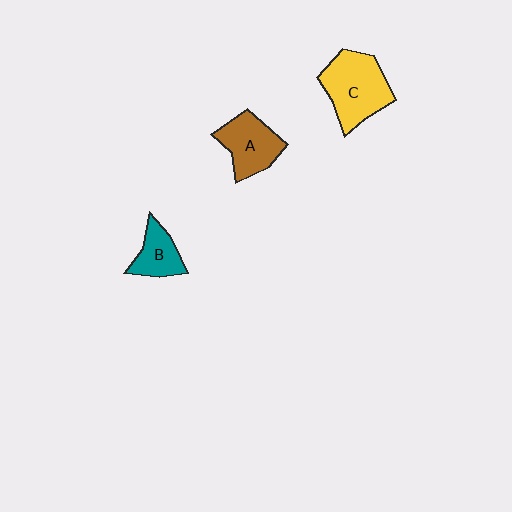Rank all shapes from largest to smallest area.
From largest to smallest: C (yellow), A (brown), B (teal).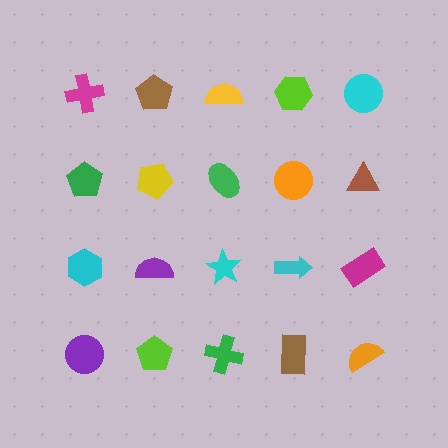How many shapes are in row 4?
5 shapes.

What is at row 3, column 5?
A magenta rectangle.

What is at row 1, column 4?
A lime hexagon.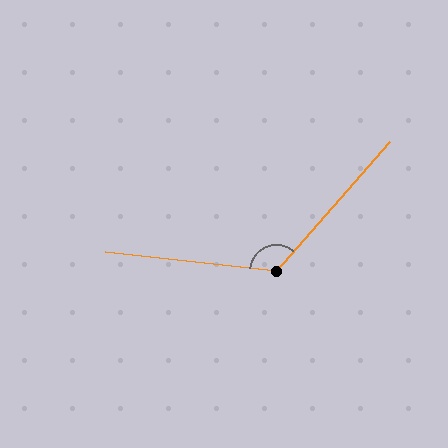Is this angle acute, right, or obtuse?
It is obtuse.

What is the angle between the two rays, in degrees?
Approximately 125 degrees.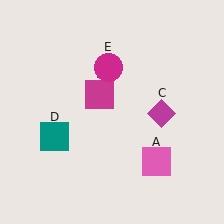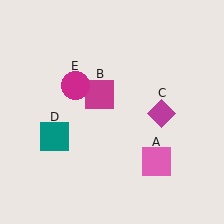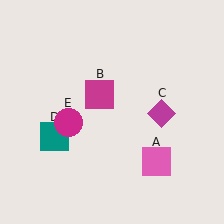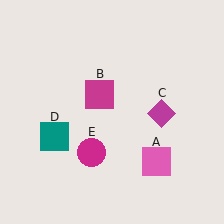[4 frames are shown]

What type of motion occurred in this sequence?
The magenta circle (object E) rotated counterclockwise around the center of the scene.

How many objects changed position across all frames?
1 object changed position: magenta circle (object E).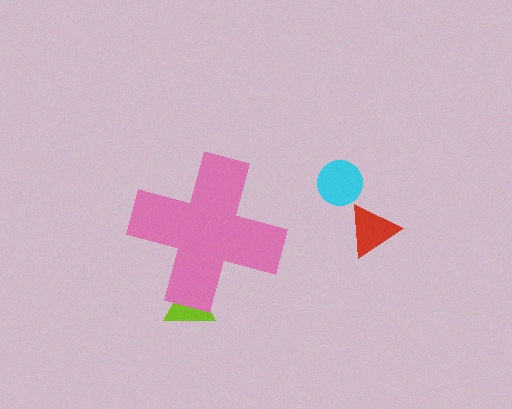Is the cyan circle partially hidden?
No, the cyan circle is fully visible.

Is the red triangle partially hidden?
No, the red triangle is fully visible.